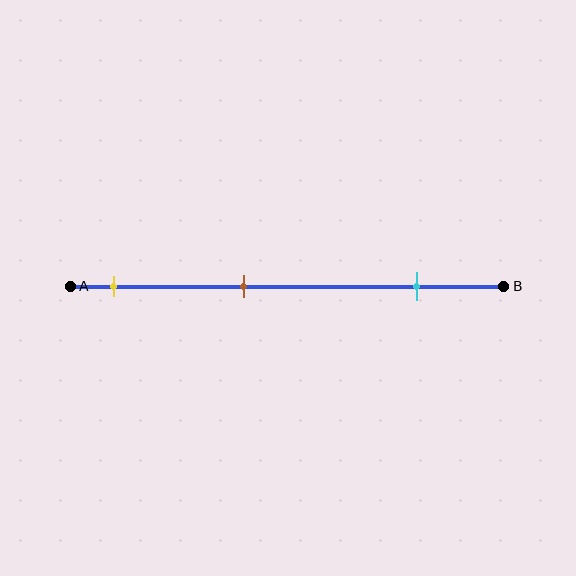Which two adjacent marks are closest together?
The yellow and brown marks are the closest adjacent pair.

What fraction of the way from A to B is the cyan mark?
The cyan mark is approximately 80% (0.8) of the way from A to B.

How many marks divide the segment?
There are 3 marks dividing the segment.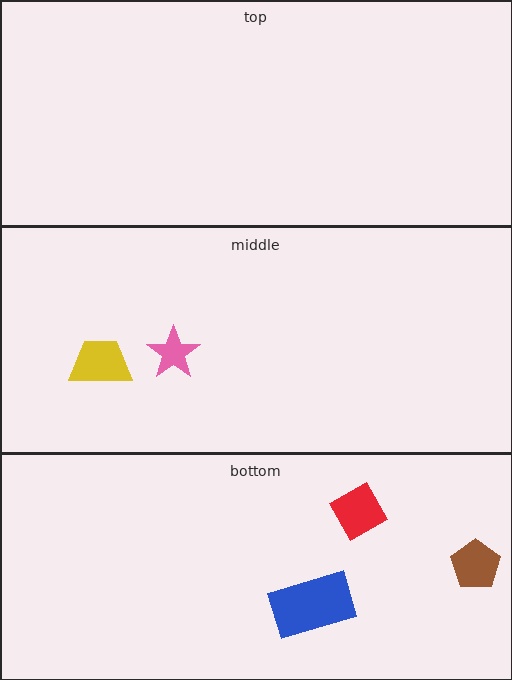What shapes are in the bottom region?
The red diamond, the blue rectangle, the brown pentagon.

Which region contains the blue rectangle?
The bottom region.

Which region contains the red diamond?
The bottom region.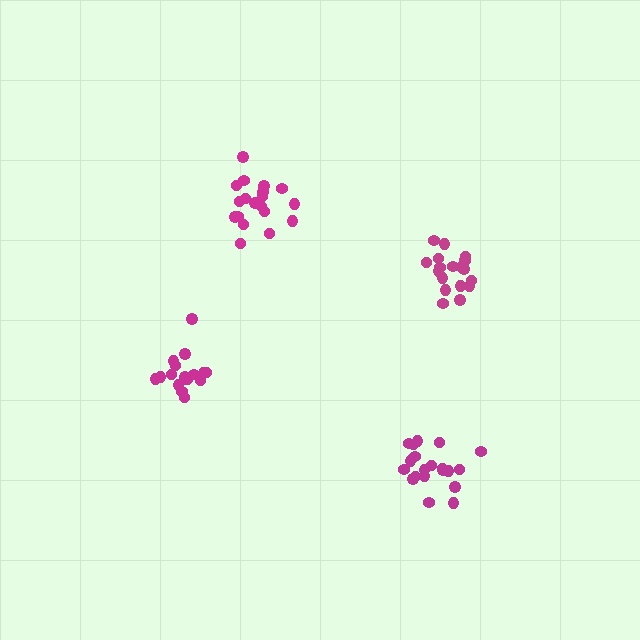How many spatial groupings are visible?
There are 4 spatial groupings.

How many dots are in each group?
Group 1: 20 dots, Group 2: 17 dots, Group 3: 19 dots, Group 4: 19 dots (75 total).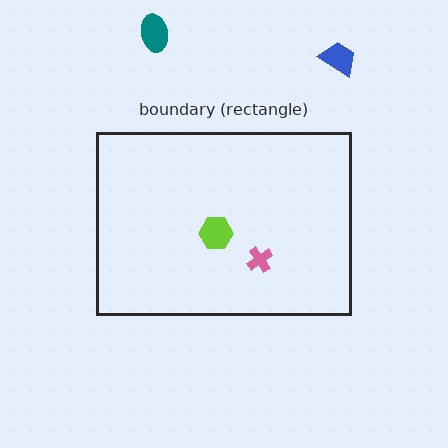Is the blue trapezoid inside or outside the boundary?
Outside.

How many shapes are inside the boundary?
2 inside, 2 outside.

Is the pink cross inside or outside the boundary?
Inside.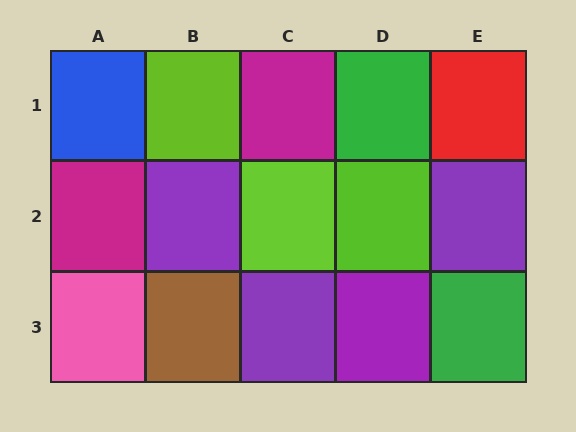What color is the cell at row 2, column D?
Lime.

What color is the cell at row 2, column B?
Purple.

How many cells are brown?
1 cell is brown.